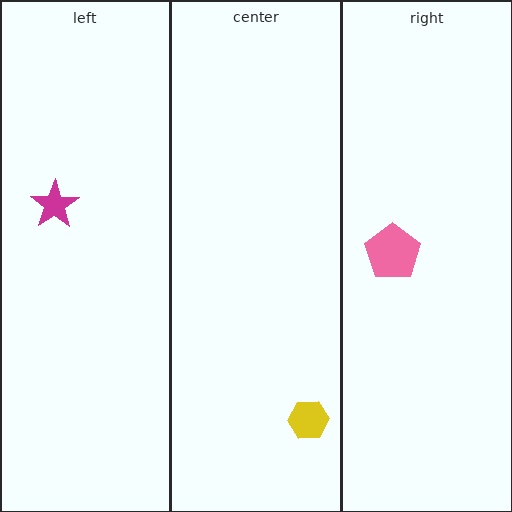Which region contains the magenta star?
The left region.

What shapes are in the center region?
The yellow hexagon.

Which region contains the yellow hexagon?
The center region.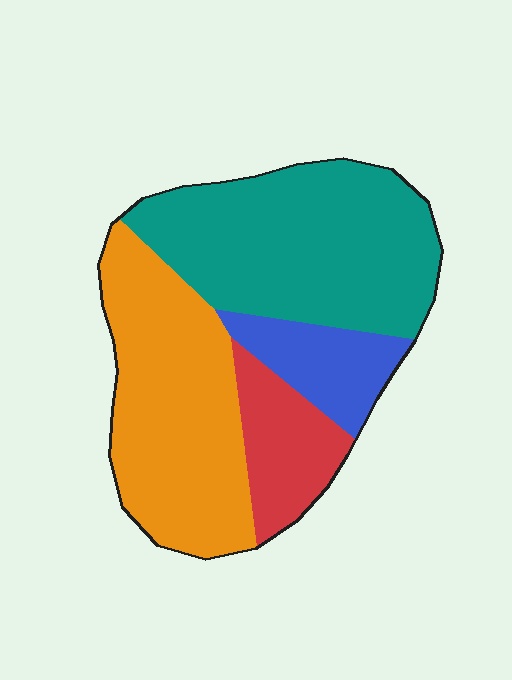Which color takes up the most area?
Teal, at roughly 40%.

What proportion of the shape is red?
Red takes up about one eighth (1/8) of the shape.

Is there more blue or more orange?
Orange.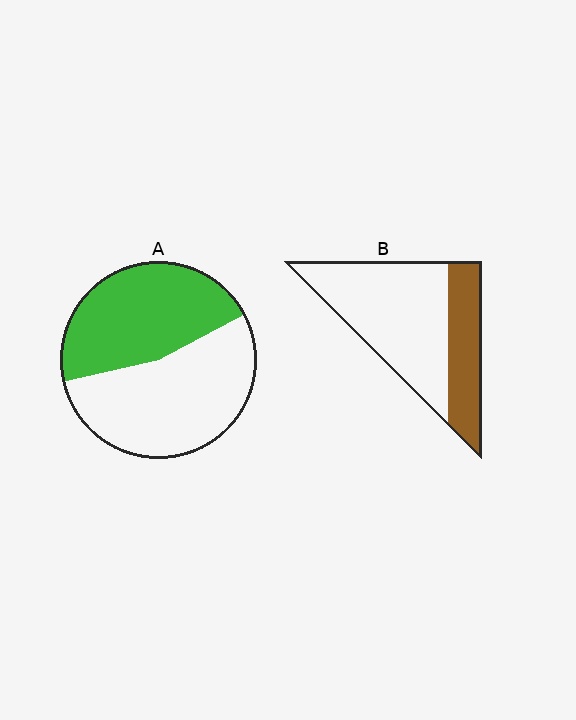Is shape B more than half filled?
No.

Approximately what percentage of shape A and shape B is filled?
A is approximately 45% and B is approximately 30%.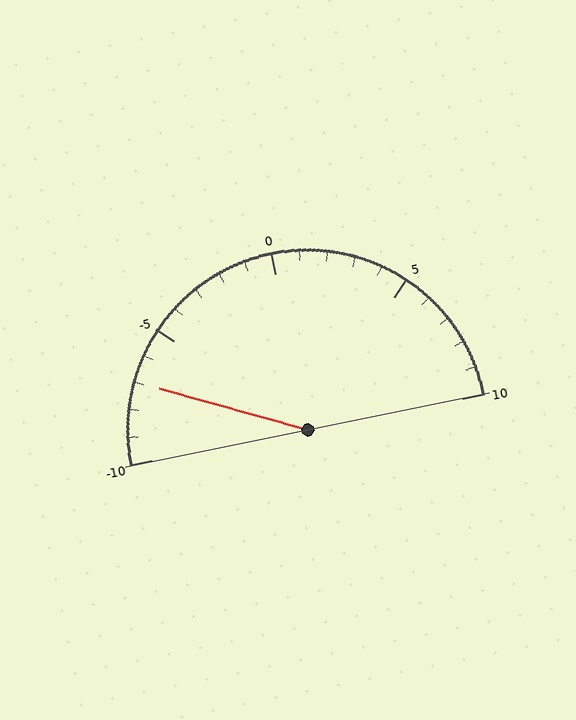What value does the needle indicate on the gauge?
The needle indicates approximately -7.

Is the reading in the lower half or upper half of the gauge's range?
The reading is in the lower half of the range (-10 to 10).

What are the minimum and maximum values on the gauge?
The gauge ranges from -10 to 10.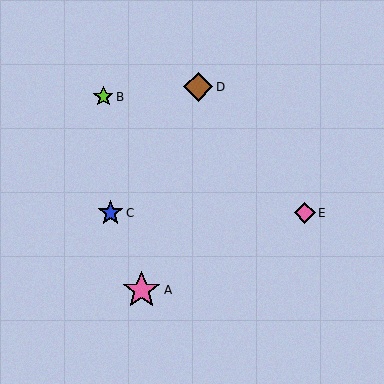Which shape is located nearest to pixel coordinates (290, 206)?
The pink diamond (labeled E) at (305, 213) is nearest to that location.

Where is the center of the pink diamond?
The center of the pink diamond is at (305, 213).